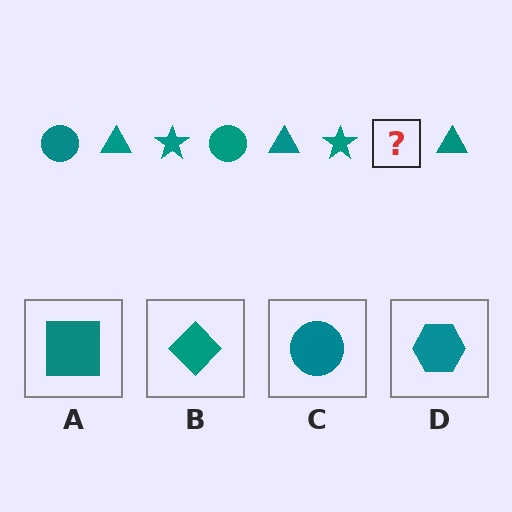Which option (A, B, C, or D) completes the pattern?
C.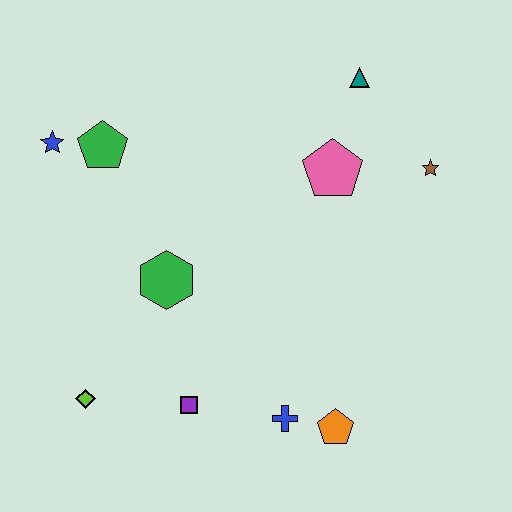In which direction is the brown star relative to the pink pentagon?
The brown star is to the right of the pink pentagon.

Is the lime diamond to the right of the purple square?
No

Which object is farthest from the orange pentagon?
The blue star is farthest from the orange pentagon.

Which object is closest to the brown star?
The pink pentagon is closest to the brown star.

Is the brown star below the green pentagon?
Yes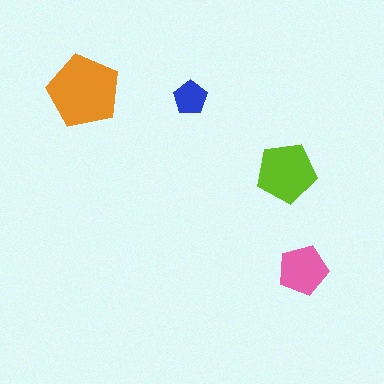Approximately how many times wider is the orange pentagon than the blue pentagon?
About 2 times wider.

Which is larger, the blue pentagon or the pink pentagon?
The pink one.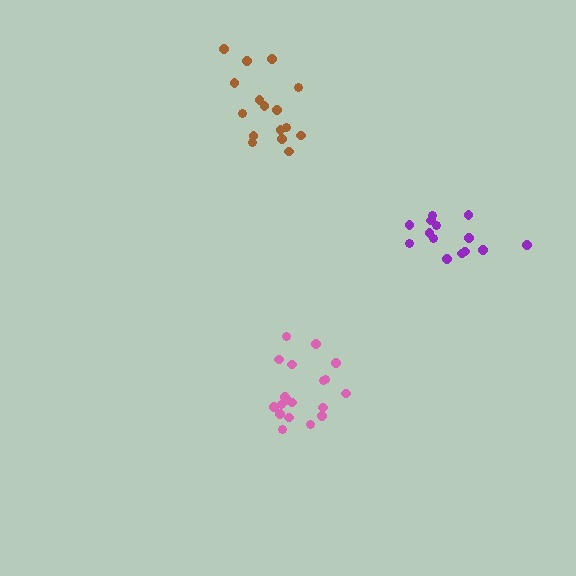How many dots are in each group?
Group 1: 16 dots, Group 2: 19 dots, Group 3: 14 dots (49 total).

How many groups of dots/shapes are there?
There are 3 groups.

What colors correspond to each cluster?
The clusters are colored: brown, pink, purple.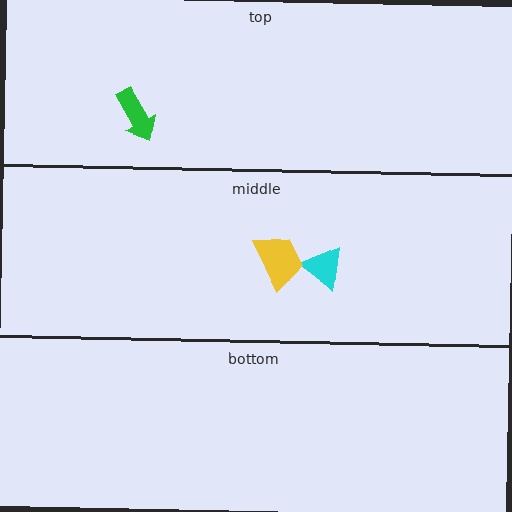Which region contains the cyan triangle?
The middle region.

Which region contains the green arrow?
The top region.